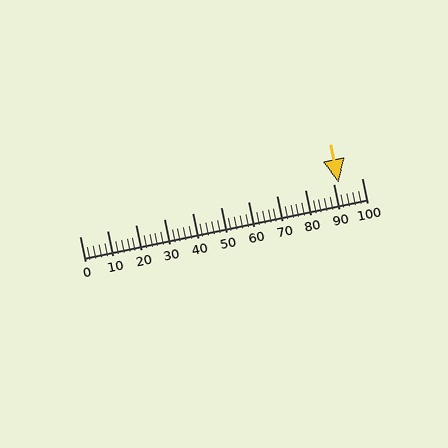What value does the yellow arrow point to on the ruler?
The yellow arrow points to approximately 92.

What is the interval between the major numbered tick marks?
The major tick marks are spaced 10 units apart.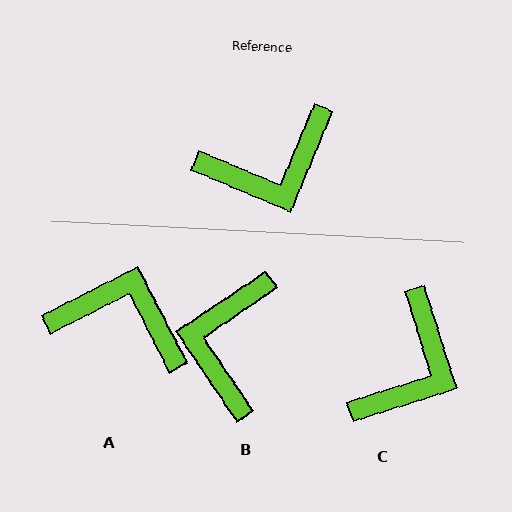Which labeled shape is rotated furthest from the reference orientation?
A, about 140 degrees away.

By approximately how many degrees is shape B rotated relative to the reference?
Approximately 123 degrees clockwise.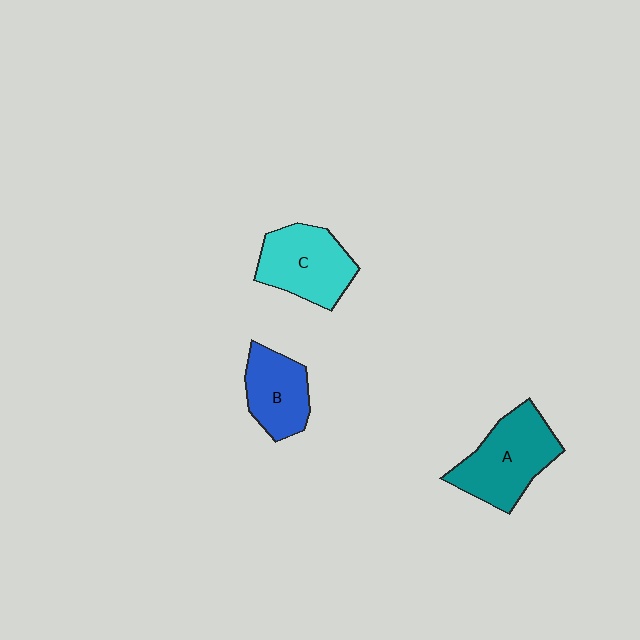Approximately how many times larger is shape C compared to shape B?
Approximately 1.3 times.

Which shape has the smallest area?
Shape B (blue).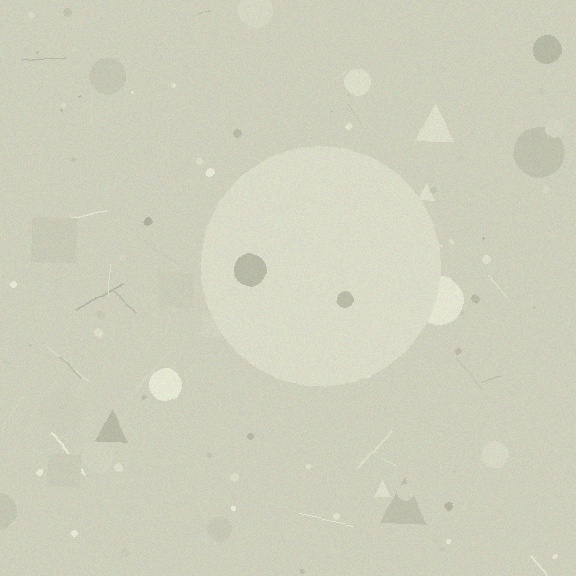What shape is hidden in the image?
A circle is hidden in the image.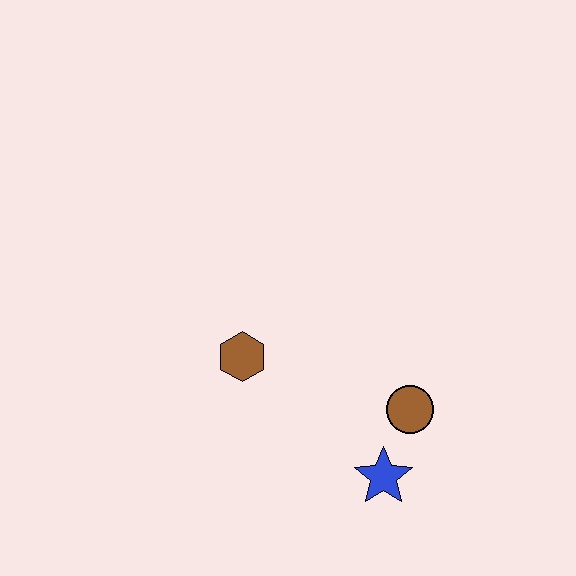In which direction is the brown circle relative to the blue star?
The brown circle is above the blue star.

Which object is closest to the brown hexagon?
The brown circle is closest to the brown hexagon.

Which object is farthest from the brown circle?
The brown hexagon is farthest from the brown circle.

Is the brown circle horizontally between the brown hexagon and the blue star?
No